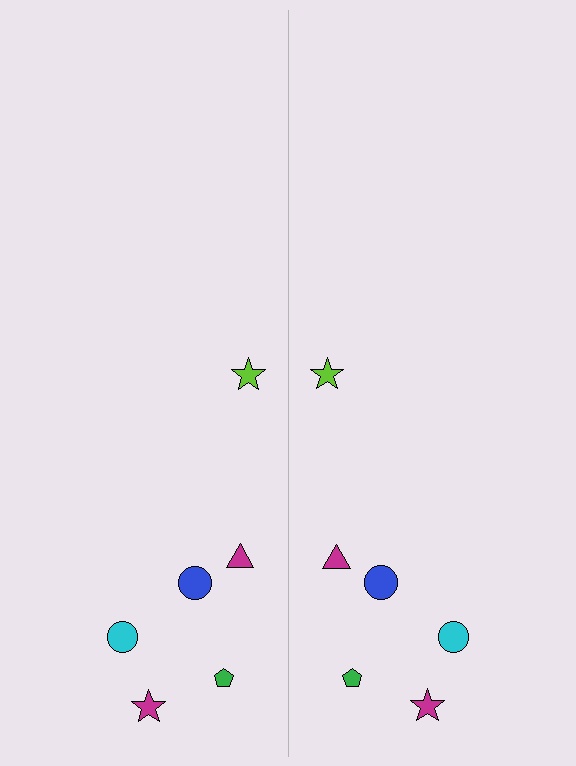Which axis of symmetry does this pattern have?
The pattern has a vertical axis of symmetry running through the center of the image.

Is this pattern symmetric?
Yes, this pattern has bilateral (reflection) symmetry.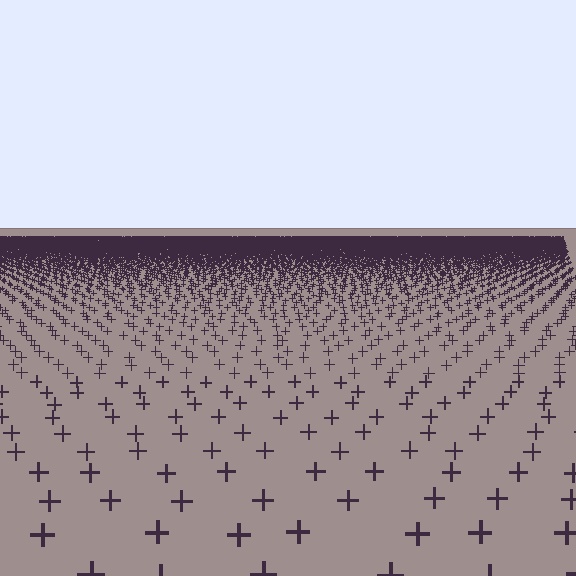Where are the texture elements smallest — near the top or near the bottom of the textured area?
Near the top.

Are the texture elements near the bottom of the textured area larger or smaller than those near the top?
Larger. Near the bottom, elements are closer to the viewer and appear at a bigger on-screen size.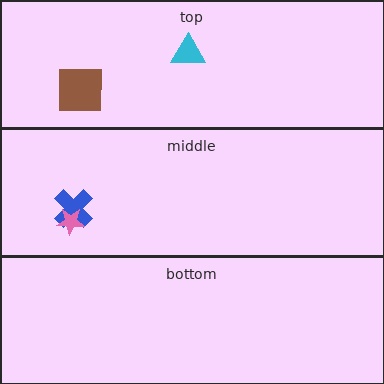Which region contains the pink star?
The middle region.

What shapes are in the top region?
The cyan triangle, the brown square.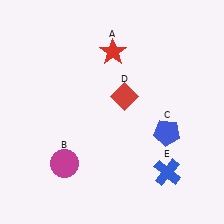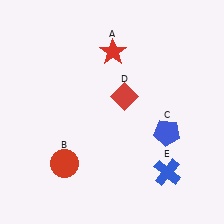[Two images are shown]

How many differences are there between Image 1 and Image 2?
There is 1 difference between the two images.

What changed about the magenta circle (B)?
In Image 1, B is magenta. In Image 2, it changed to red.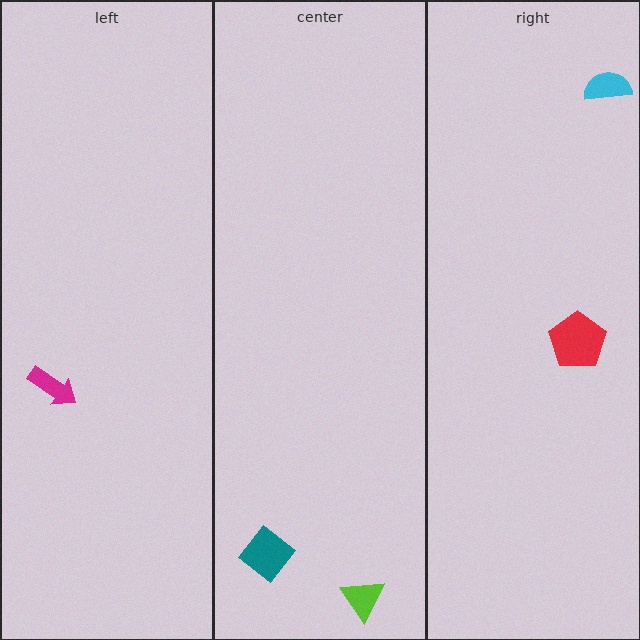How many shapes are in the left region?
1.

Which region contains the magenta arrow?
The left region.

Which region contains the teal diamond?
The center region.